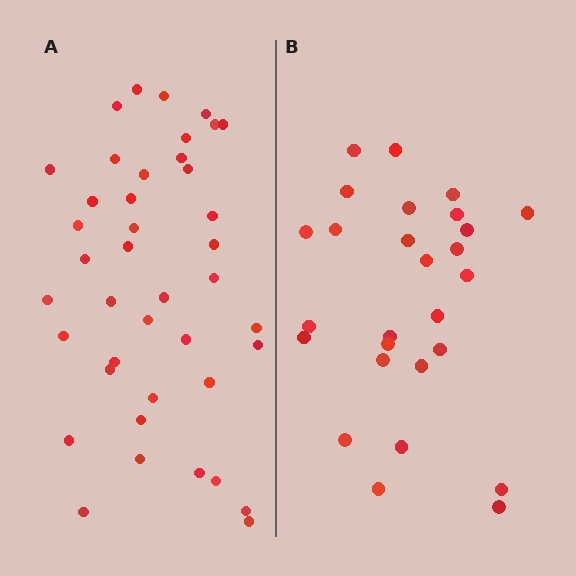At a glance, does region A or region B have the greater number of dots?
Region A (the left region) has more dots.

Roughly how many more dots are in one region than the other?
Region A has approximately 15 more dots than region B.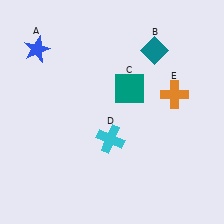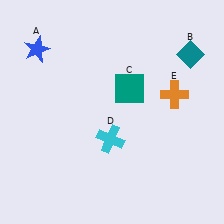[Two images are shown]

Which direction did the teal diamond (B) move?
The teal diamond (B) moved right.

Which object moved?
The teal diamond (B) moved right.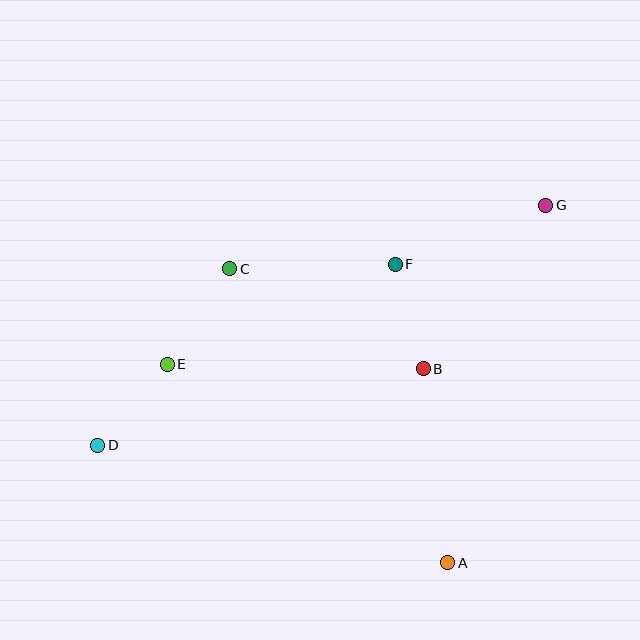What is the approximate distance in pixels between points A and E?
The distance between A and E is approximately 343 pixels.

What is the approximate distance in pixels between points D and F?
The distance between D and F is approximately 348 pixels.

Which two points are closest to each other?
Points D and E are closest to each other.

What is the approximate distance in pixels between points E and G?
The distance between E and G is approximately 410 pixels.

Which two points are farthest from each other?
Points D and G are farthest from each other.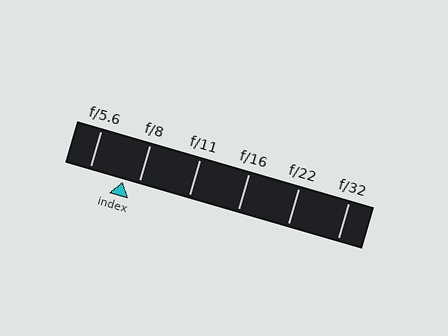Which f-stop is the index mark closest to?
The index mark is closest to f/8.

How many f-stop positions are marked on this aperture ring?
There are 6 f-stop positions marked.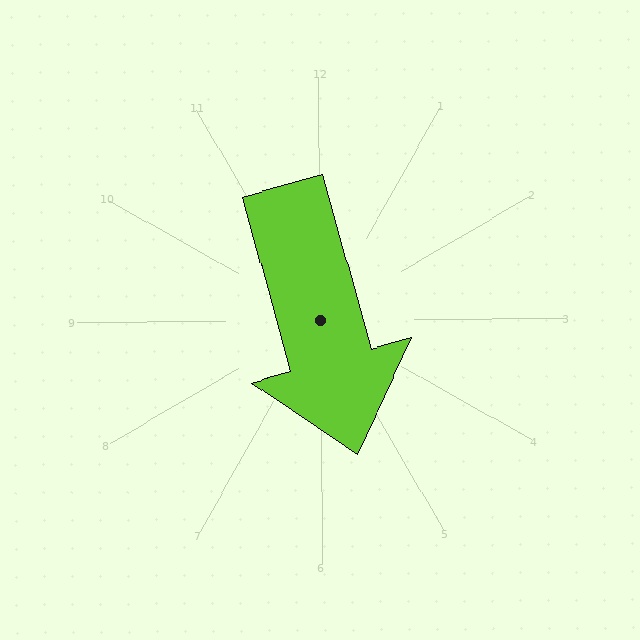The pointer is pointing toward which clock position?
Roughly 5 o'clock.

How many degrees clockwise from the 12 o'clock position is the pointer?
Approximately 165 degrees.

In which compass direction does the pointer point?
South.